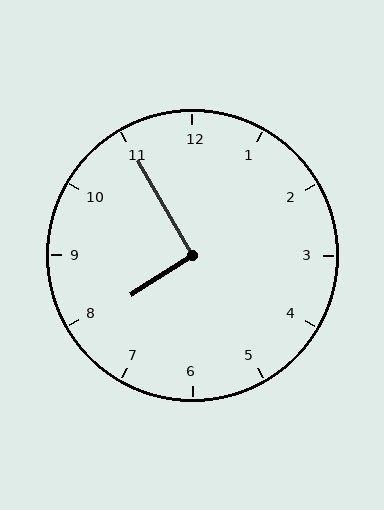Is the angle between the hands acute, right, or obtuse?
It is right.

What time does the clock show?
7:55.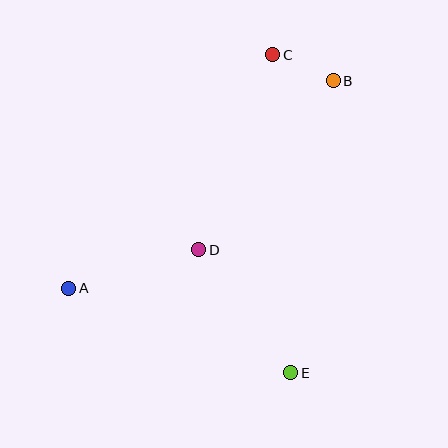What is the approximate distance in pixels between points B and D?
The distance between B and D is approximately 216 pixels.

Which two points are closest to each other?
Points B and C are closest to each other.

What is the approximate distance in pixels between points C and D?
The distance between C and D is approximately 209 pixels.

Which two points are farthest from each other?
Points A and B are farthest from each other.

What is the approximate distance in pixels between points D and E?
The distance between D and E is approximately 154 pixels.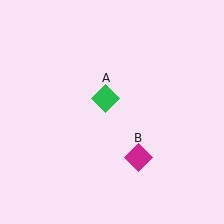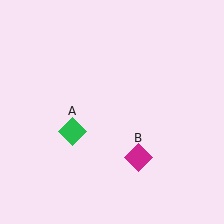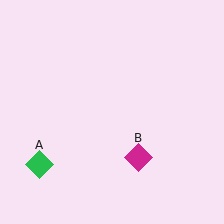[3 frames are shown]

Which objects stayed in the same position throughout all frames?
Magenta diamond (object B) remained stationary.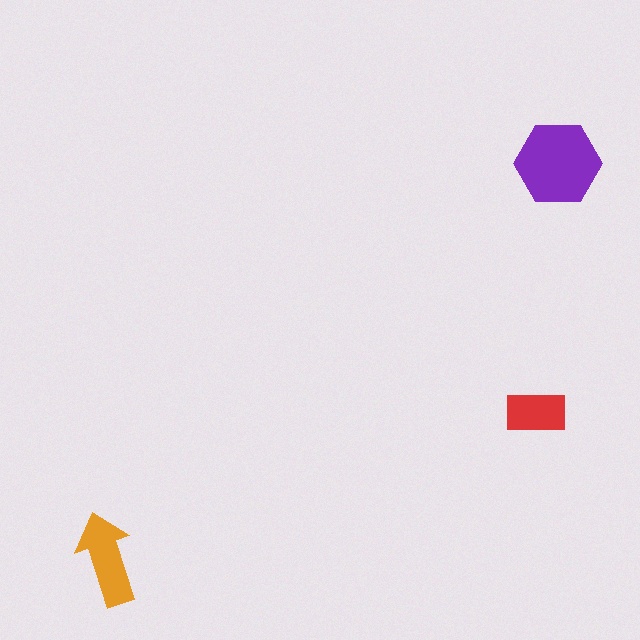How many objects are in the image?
There are 3 objects in the image.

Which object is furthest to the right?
The purple hexagon is rightmost.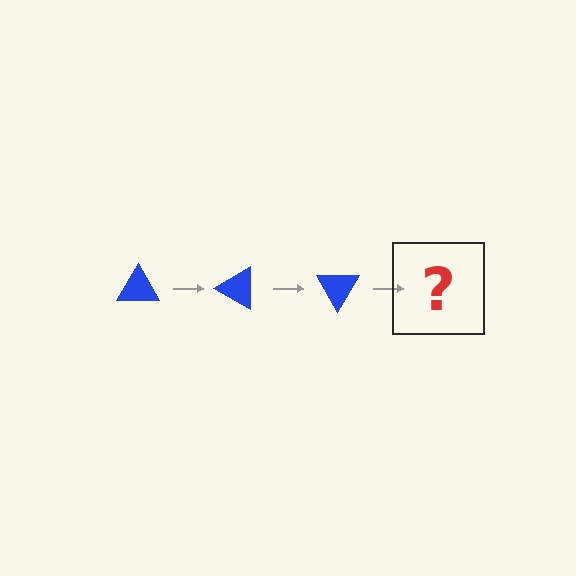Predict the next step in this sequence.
The next step is a blue triangle rotated 90 degrees.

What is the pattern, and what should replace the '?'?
The pattern is that the triangle rotates 30 degrees each step. The '?' should be a blue triangle rotated 90 degrees.